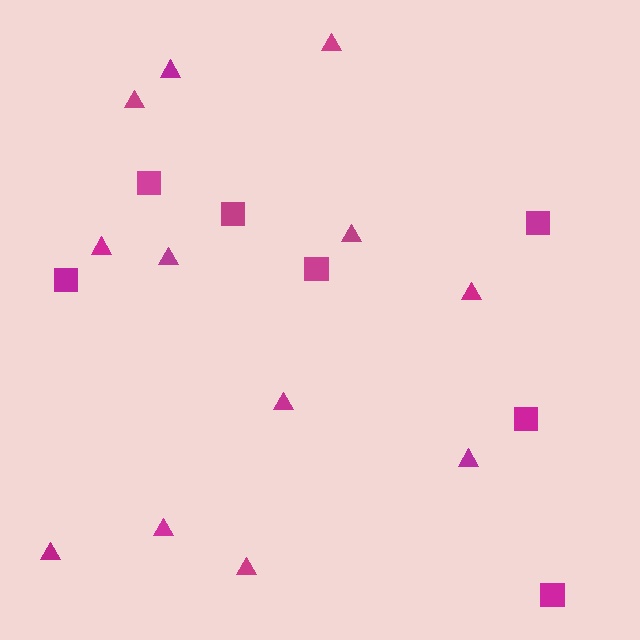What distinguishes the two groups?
There are 2 groups: one group of squares (7) and one group of triangles (12).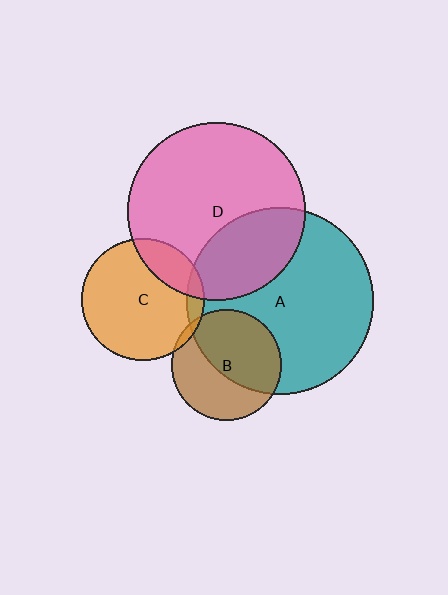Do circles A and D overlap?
Yes.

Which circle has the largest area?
Circle A (teal).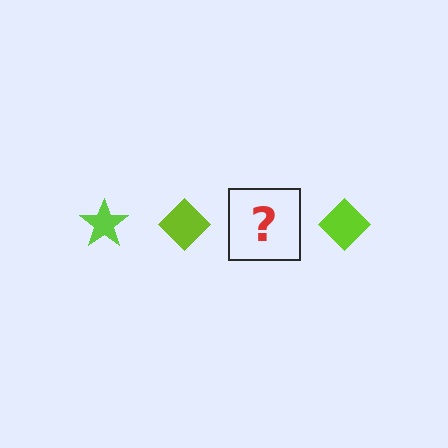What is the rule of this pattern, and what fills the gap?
The rule is that the pattern cycles through star, diamond shapes in lime. The gap should be filled with a lime star.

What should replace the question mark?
The question mark should be replaced with a lime star.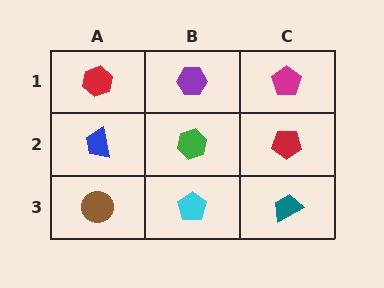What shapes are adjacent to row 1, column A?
A blue trapezoid (row 2, column A), a purple hexagon (row 1, column B).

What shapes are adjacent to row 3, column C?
A red pentagon (row 2, column C), a cyan pentagon (row 3, column B).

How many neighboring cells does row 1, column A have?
2.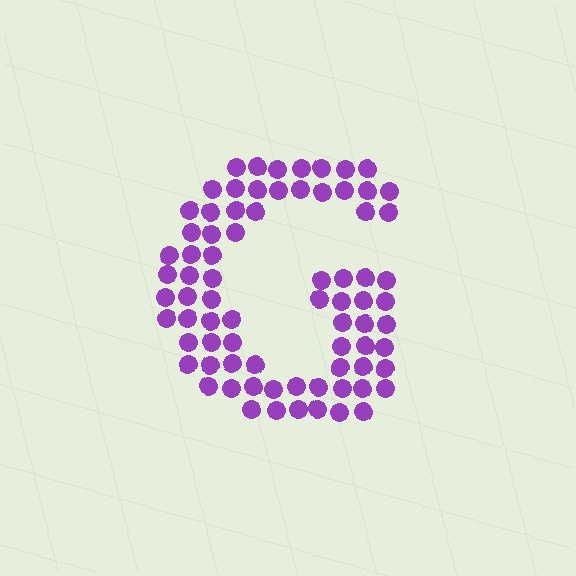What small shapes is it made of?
It is made of small circles.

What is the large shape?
The large shape is the letter G.